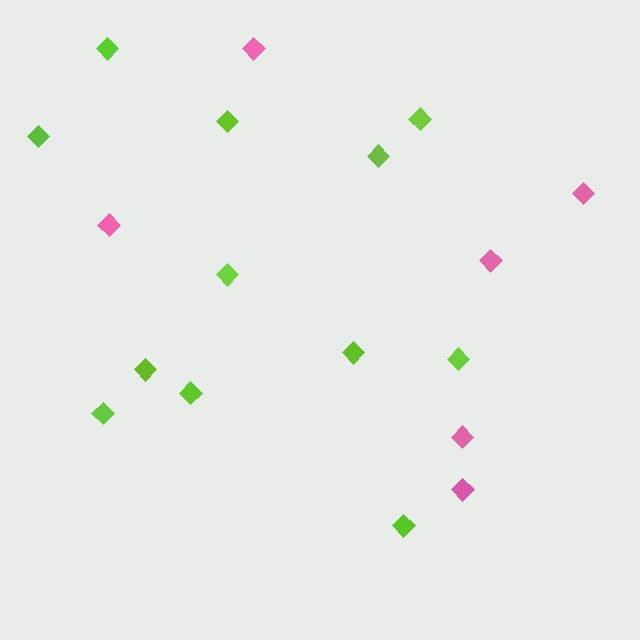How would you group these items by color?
There are 2 groups: one group of lime diamonds (12) and one group of pink diamonds (6).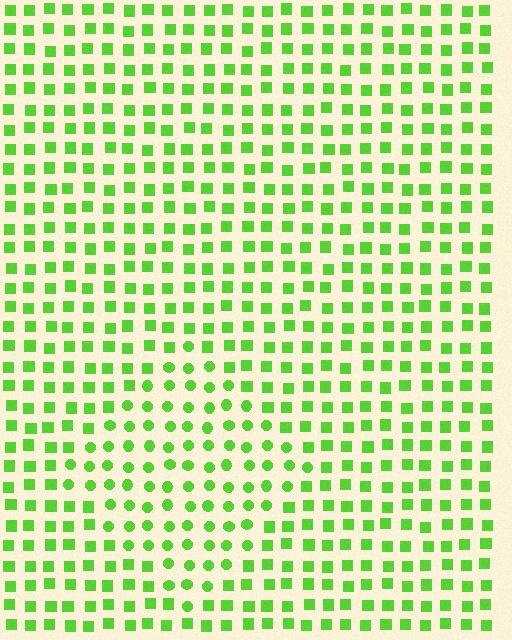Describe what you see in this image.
The image is filled with small lime elements arranged in a uniform grid. A diamond-shaped region contains circles, while the surrounding area contains squares. The boundary is defined purely by the change in element shape.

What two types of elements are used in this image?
The image uses circles inside the diamond region and squares outside it.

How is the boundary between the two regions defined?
The boundary is defined by a change in element shape: circles inside vs. squares outside. All elements share the same color and spacing.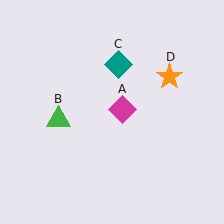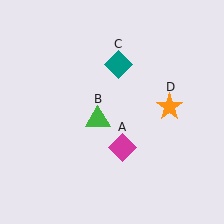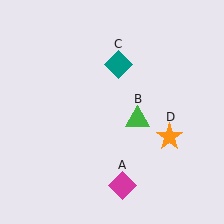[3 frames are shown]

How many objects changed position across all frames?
3 objects changed position: magenta diamond (object A), green triangle (object B), orange star (object D).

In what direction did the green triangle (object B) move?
The green triangle (object B) moved right.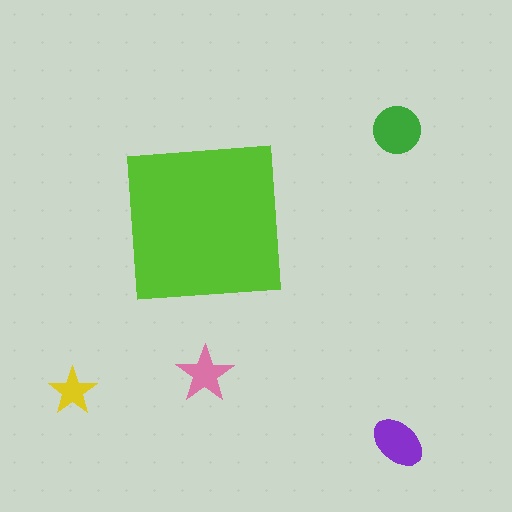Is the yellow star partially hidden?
No, the yellow star is fully visible.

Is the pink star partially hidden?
No, the pink star is fully visible.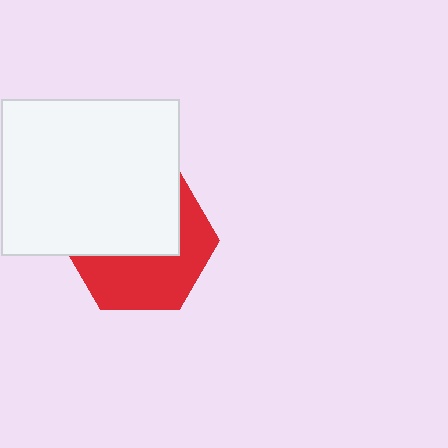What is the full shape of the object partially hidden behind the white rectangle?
The partially hidden object is a red hexagon.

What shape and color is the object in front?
The object in front is a white rectangle.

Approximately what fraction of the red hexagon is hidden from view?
Roughly 52% of the red hexagon is hidden behind the white rectangle.